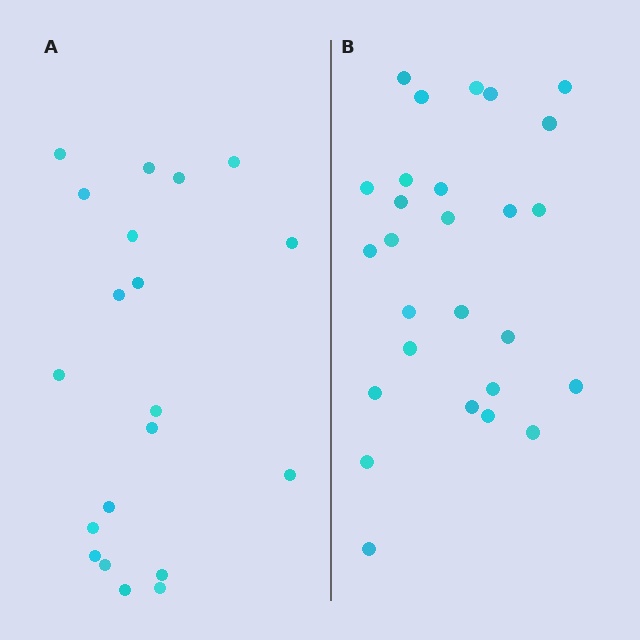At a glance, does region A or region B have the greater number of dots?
Region B (the right region) has more dots.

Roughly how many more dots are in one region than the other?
Region B has roughly 8 or so more dots than region A.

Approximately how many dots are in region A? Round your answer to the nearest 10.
About 20 dots.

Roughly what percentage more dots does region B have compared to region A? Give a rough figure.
About 35% more.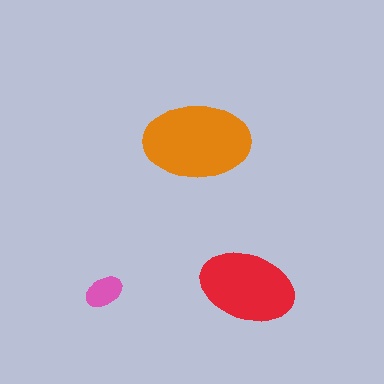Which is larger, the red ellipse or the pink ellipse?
The red one.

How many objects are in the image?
There are 3 objects in the image.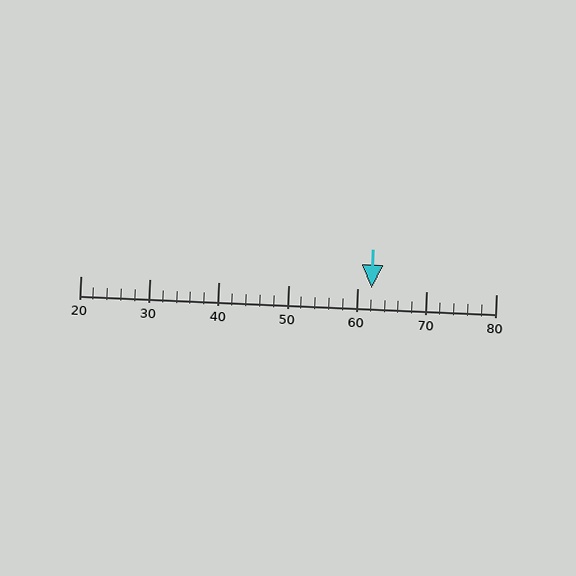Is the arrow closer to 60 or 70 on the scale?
The arrow is closer to 60.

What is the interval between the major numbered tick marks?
The major tick marks are spaced 10 units apart.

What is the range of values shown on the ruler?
The ruler shows values from 20 to 80.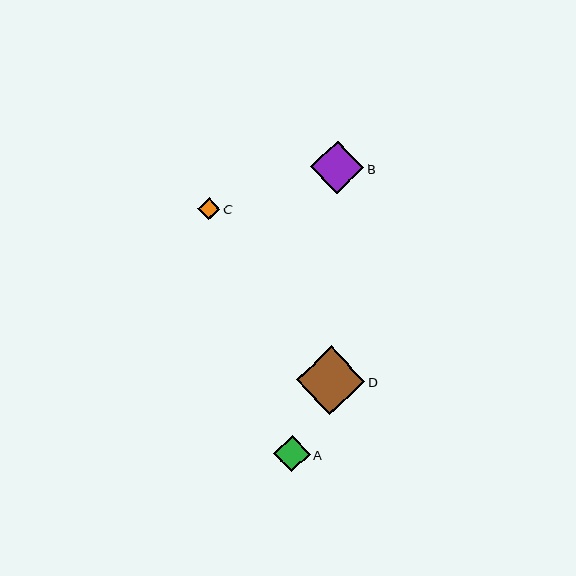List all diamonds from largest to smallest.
From largest to smallest: D, B, A, C.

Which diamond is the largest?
Diamond D is the largest with a size of approximately 69 pixels.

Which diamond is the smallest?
Diamond C is the smallest with a size of approximately 23 pixels.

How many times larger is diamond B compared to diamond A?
Diamond B is approximately 1.5 times the size of diamond A.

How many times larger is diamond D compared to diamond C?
Diamond D is approximately 3.0 times the size of diamond C.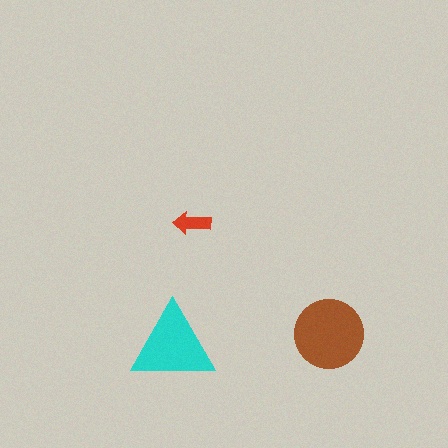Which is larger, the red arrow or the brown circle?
The brown circle.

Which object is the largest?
The brown circle.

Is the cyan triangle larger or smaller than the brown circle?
Smaller.